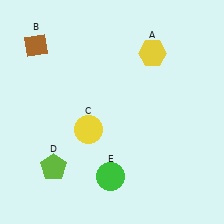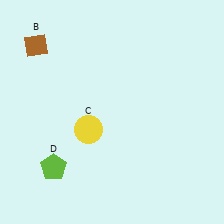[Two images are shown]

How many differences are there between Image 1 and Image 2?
There are 2 differences between the two images.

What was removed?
The yellow hexagon (A), the green circle (E) were removed in Image 2.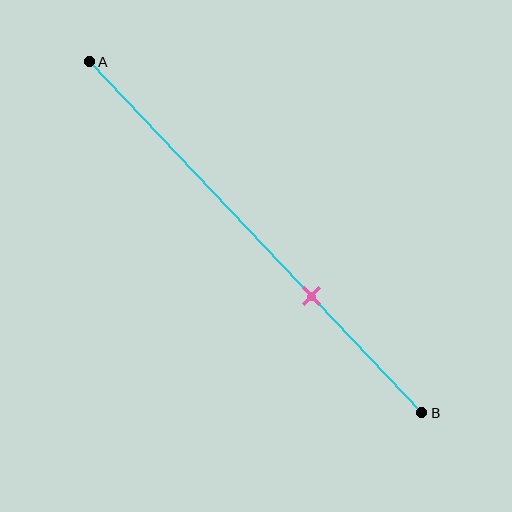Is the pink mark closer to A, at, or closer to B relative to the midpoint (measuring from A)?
The pink mark is closer to point B than the midpoint of segment AB.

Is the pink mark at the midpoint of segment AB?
No, the mark is at about 65% from A, not at the 50% midpoint.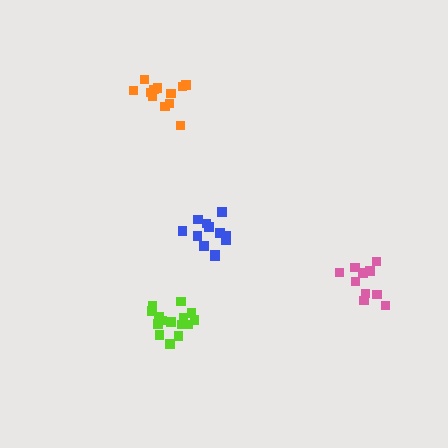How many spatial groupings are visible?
There are 4 spatial groupings.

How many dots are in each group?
Group 1: 16 dots, Group 2: 13 dots, Group 3: 10 dots, Group 4: 12 dots (51 total).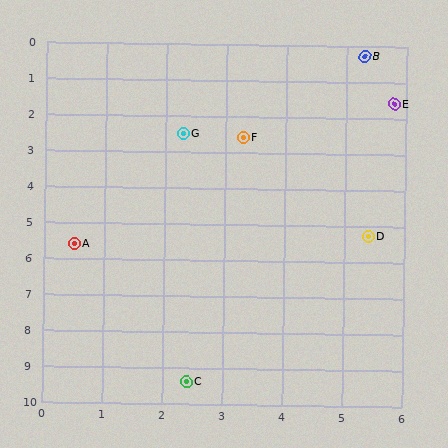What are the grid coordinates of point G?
Point G is at approximately (2.3, 2.5).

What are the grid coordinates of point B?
Point B is at approximately (5.3, 0.3).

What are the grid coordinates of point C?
Point C is at approximately (2.4, 9.4).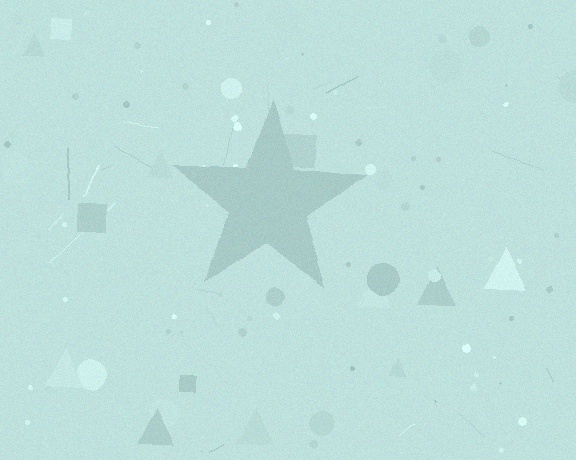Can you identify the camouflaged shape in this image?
The camouflaged shape is a star.